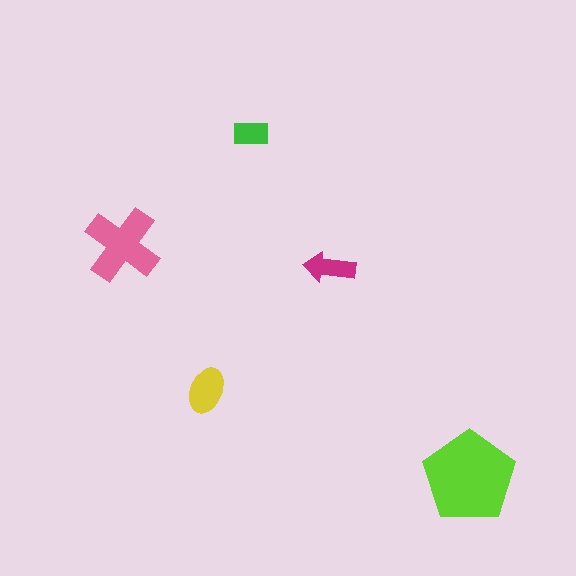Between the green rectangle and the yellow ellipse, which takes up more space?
The yellow ellipse.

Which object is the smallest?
The green rectangle.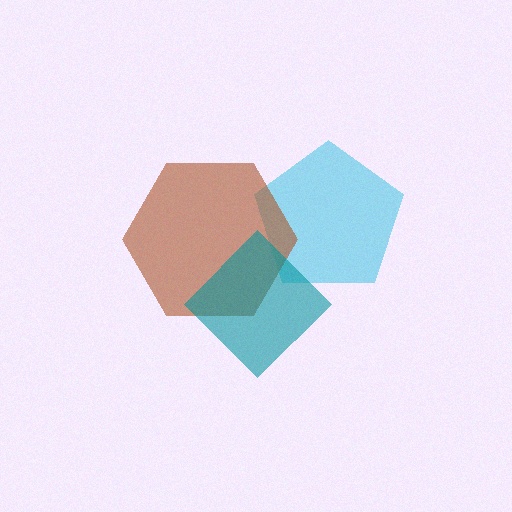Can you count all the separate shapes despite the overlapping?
Yes, there are 3 separate shapes.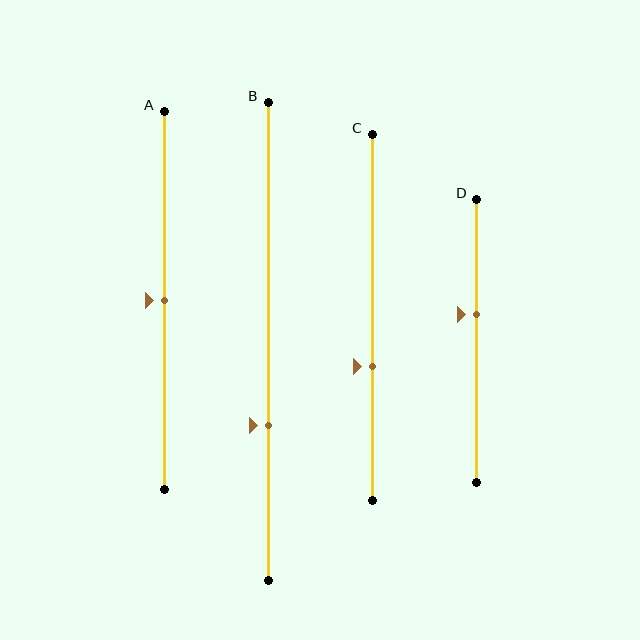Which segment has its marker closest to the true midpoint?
Segment A has its marker closest to the true midpoint.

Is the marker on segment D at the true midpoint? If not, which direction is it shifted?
No, the marker on segment D is shifted upward by about 10% of the segment length.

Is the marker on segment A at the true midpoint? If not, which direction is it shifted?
Yes, the marker on segment A is at the true midpoint.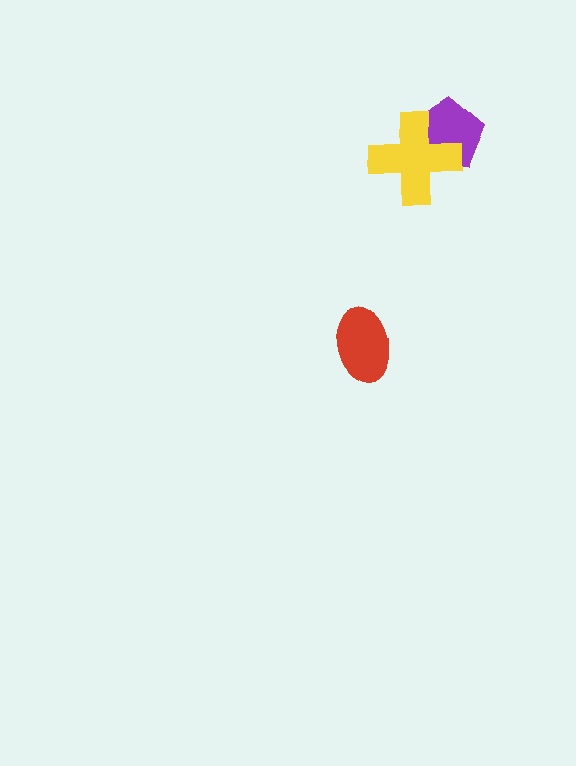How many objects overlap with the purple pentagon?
1 object overlaps with the purple pentagon.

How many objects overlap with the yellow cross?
1 object overlaps with the yellow cross.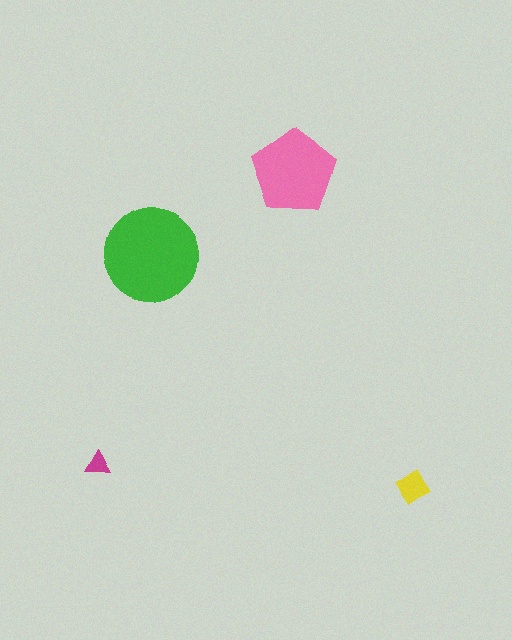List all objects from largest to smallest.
The green circle, the pink pentagon, the yellow diamond, the magenta triangle.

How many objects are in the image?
There are 4 objects in the image.